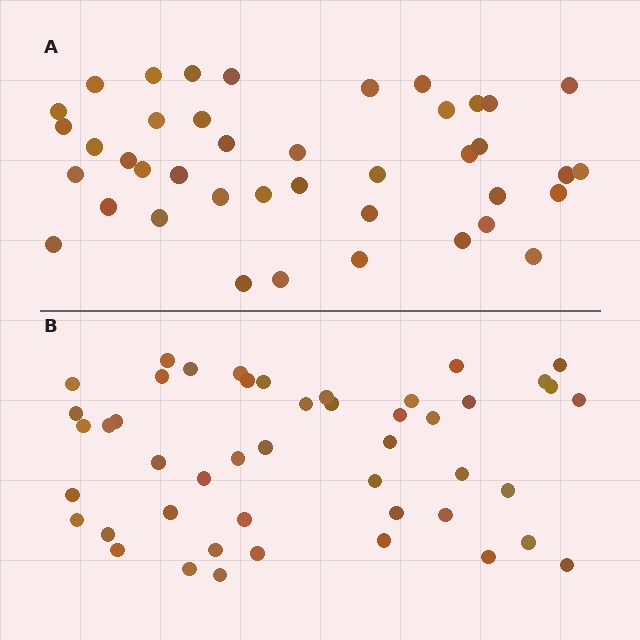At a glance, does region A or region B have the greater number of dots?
Region B (the bottom region) has more dots.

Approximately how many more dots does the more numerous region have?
Region B has about 6 more dots than region A.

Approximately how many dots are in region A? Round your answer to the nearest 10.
About 40 dots. (The exact count is 41, which rounds to 40.)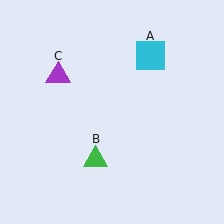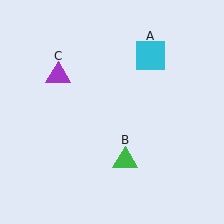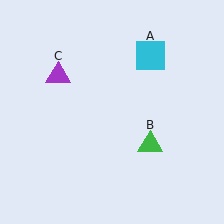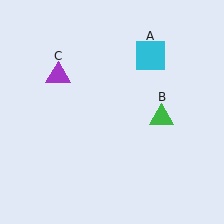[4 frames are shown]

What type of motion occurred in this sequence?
The green triangle (object B) rotated counterclockwise around the center of the scene.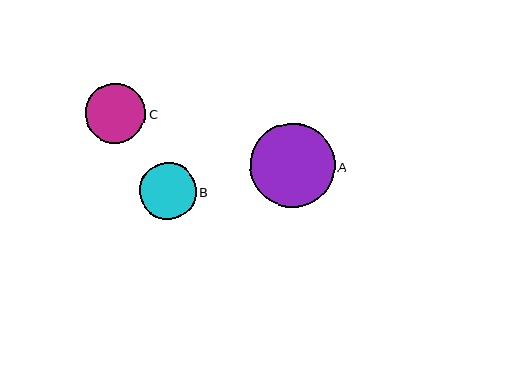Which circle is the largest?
Circle A is the largest with a size of approximately 84 pixels.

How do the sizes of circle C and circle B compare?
Circle C and circle B are approximately the same size.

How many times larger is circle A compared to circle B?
Circle A is approximately 1.5 times the size of circle B.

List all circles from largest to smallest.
From largest to smallest: A, C, B.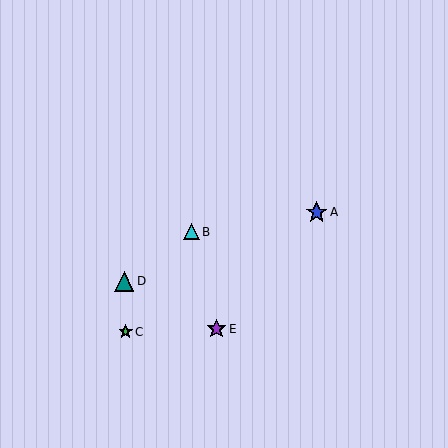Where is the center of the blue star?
The center of the blue star is at (317, 212).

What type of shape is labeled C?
Shape C is a green star.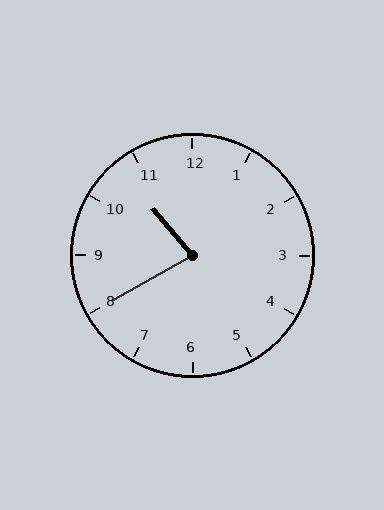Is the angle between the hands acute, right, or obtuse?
It is acute.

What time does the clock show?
10:40.